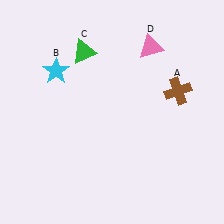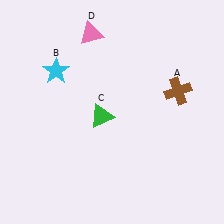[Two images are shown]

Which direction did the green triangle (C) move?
The green triangle (C) moved down.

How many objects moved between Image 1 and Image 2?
2 objects moved between the two images.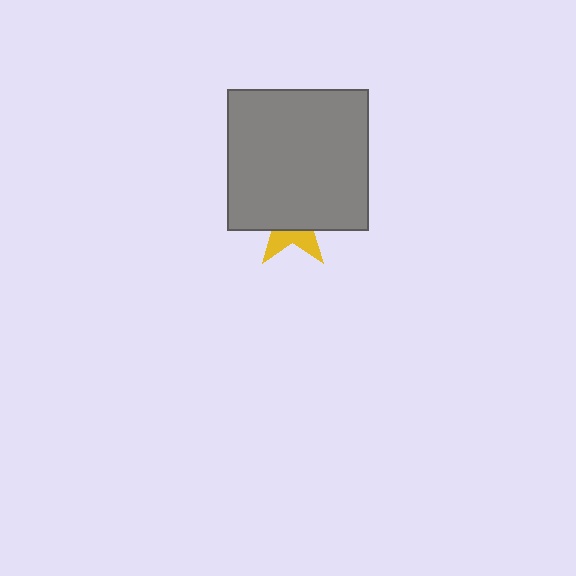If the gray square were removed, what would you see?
You would see the complete yellow star.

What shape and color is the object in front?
The object in front is a gray square.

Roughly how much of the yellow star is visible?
A small part of it is visible (roughly 32%).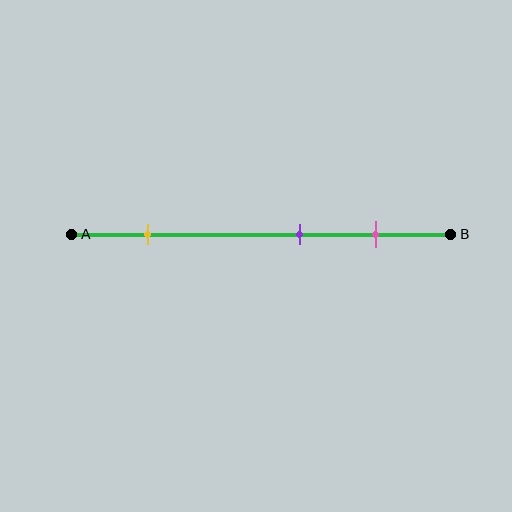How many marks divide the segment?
There are 3 marks dividing the segment.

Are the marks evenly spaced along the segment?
No, the marks are not evenly spaced.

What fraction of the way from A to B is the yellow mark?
The yellow mark is approximately 20% (0.2) of the way from A to B.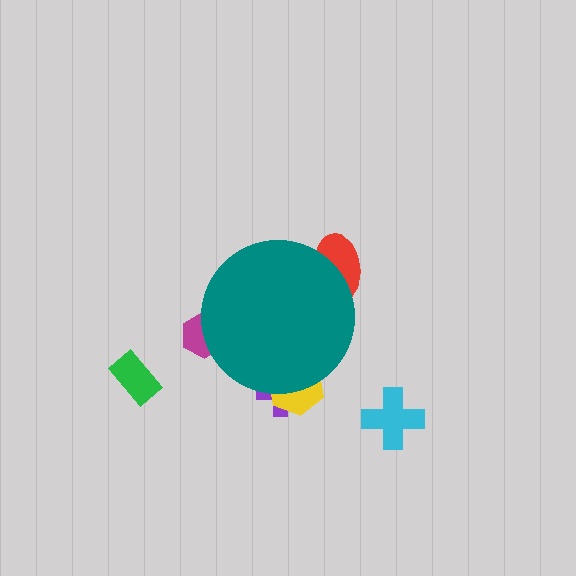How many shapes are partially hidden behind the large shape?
4 shapes are partially hidden.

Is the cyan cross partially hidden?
No, the cyan cross is fully visible.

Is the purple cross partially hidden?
Yes, the purple cross is partially hidden behind the teal circle.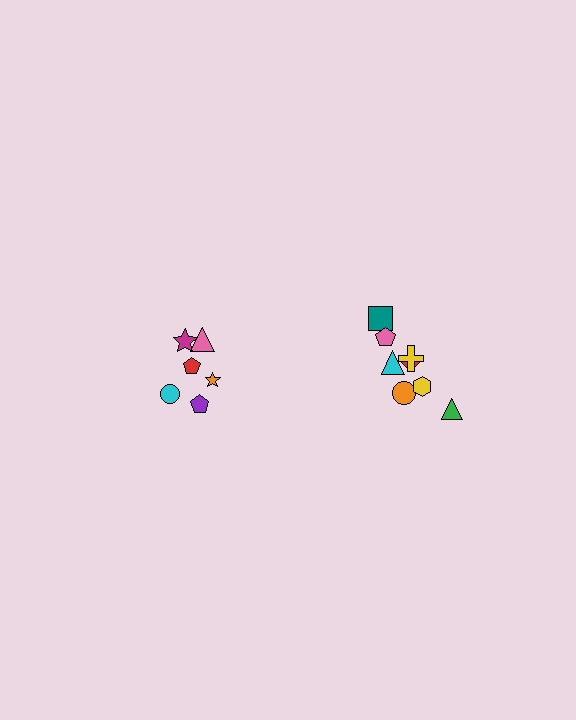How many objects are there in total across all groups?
There are 14 objects.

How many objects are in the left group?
There are 6 objects.